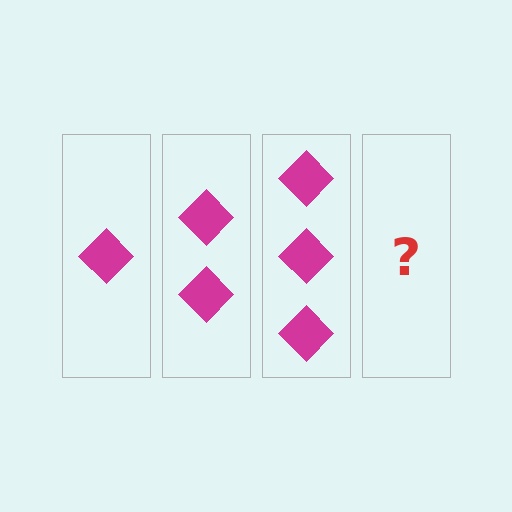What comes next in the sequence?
The next element should be 4 diamonds.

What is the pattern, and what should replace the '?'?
The pattern is that each step adds one more diamond. The '?' should be 4 diamonds.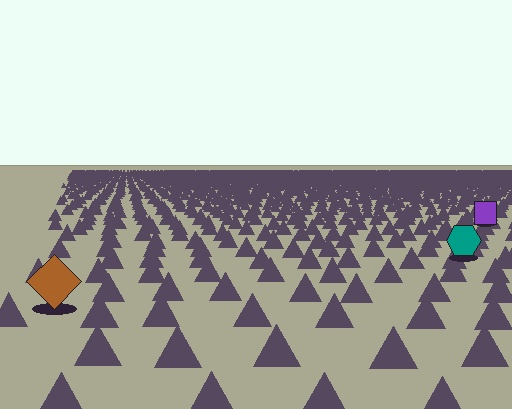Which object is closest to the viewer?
The brown diamond is closest. The texture marks near it are larger and more spread out.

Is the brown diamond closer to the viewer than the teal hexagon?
Yes. The brown diamond is closer — you can tell from the texture gradient: the ground texture is coarser near it.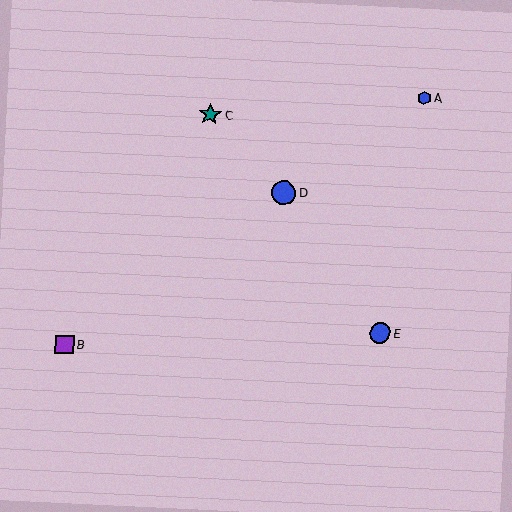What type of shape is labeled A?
Shape A is a blue hexagon.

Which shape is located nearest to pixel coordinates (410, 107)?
The blue hexagon (labeled A) at (424, 98) is nearest to that location.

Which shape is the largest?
The blue circle (labeled D) is the largest.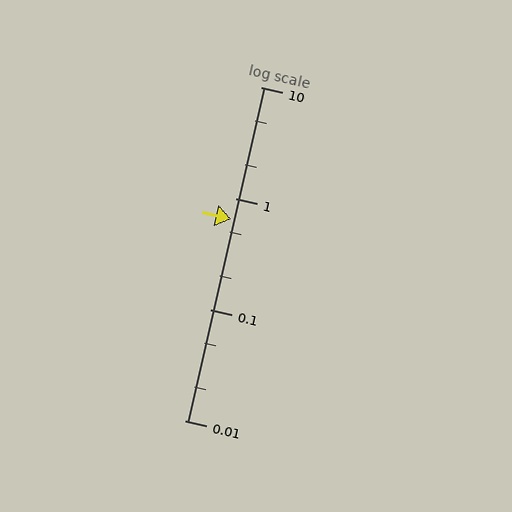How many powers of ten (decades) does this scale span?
The scale spans 3 decades, from 0.01 to 10.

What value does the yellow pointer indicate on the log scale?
The pointer indicates approximately 0.65.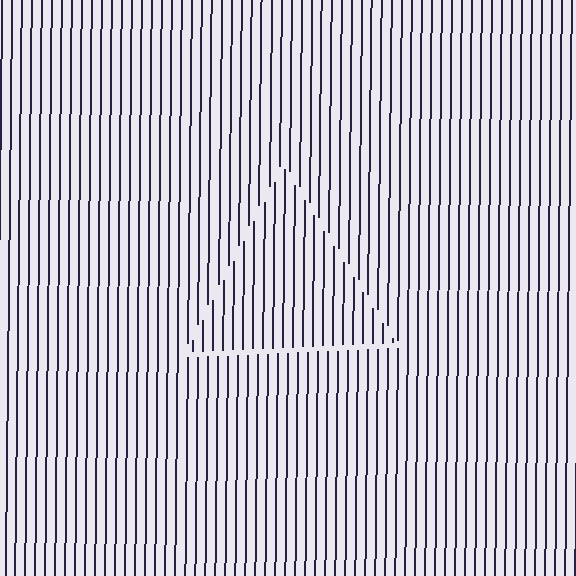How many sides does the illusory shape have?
3 sides — the line-ends trace a triangle.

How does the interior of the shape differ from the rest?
The interior of the shape contains the same grating, shifted by half a period — the contour is defined by the phase discontinuity where line-ends from the inner and outer gratings abut.